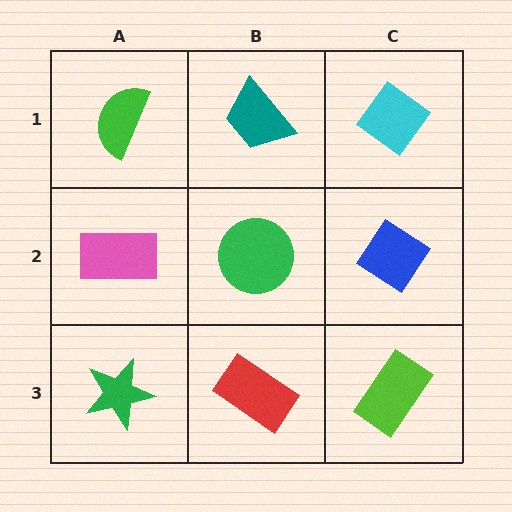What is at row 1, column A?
A green semicircle.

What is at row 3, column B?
A red rectangle.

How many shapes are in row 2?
3 shapes.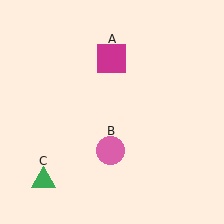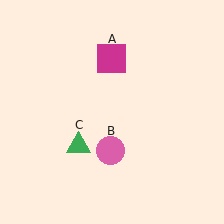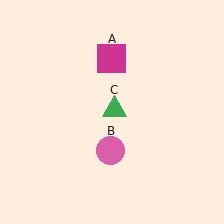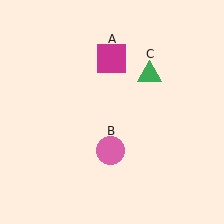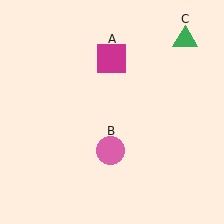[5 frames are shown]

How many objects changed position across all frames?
1 object changed position: green triangle (object C).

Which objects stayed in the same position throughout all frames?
Magenta square (object A) and pink circle (object B) remained stationary.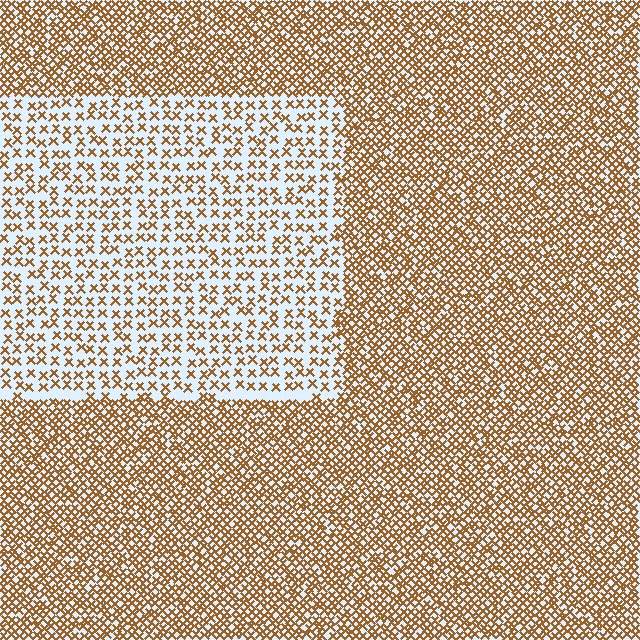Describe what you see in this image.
The image contains small brown elements arranged at two different densities. A rectangle-shaped region is visible where the elements are less densely packed than the surrounding area.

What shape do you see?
I see a rectangle.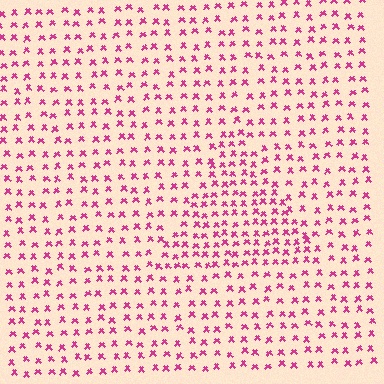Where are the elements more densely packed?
The elements are more densely packed inside the triangle boundary.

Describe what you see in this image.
The image contains small magenta elements arranged at two different densities. A triangle-shaped region is visible where the elements are more densely packed than the surrounding area.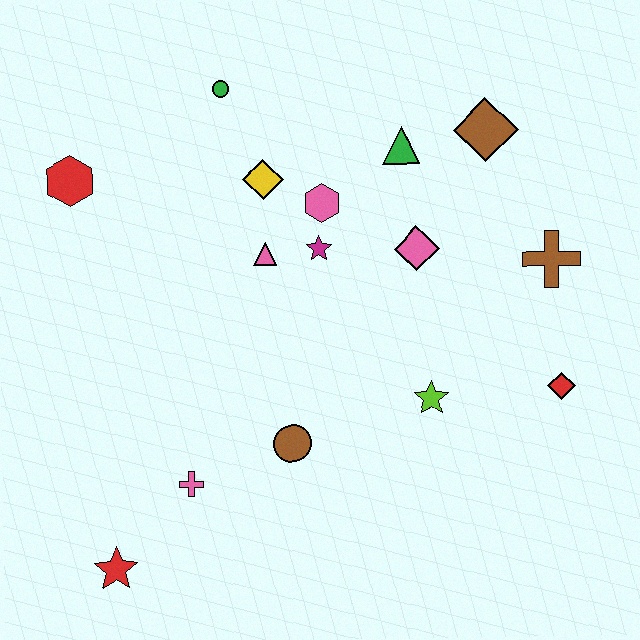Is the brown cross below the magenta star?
Yes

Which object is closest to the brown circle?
The pink cross is closest to the brown circle.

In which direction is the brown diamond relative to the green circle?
The brown diamond is to the right of the green circle.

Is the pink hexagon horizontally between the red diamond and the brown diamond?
No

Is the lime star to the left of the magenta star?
No